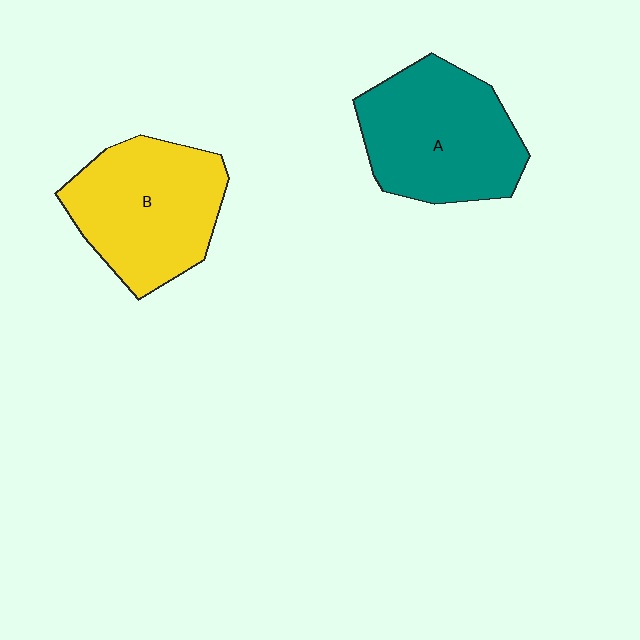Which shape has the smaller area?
Shape B (yellow).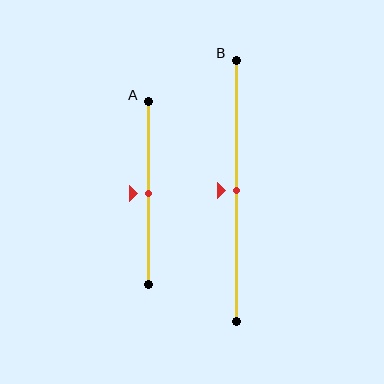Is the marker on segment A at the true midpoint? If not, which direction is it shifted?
Yes, the marker on segment A is at the true midpoint.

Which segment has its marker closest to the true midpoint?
Segment A has its marker closest to the true midpoint.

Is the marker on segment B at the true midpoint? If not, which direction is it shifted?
Yes, the marker on segment B is at the true midpoint.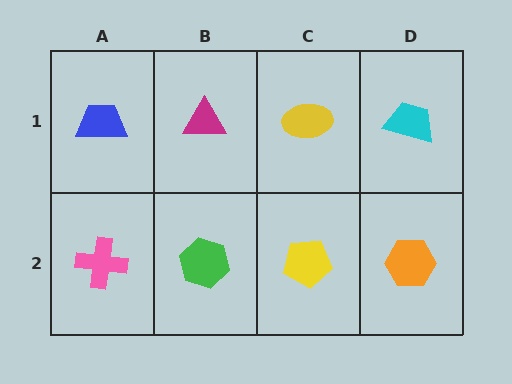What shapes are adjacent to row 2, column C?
A yellow ellipse (row 1, column C), a green hexagon (row 2, column B), an orange hexagon (row 2, column D).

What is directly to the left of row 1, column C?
A magenta triangle.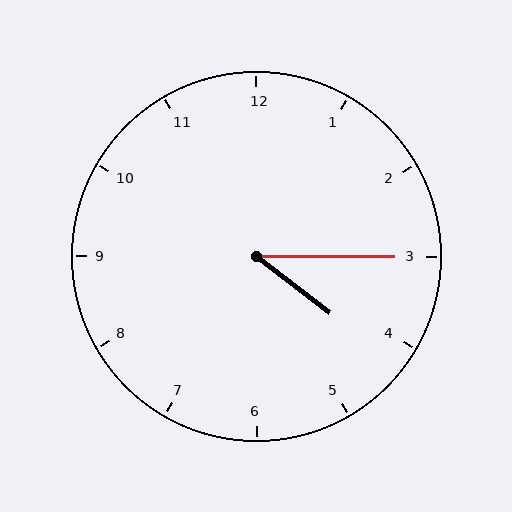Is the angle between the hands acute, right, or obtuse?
It is acute.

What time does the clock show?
4:15.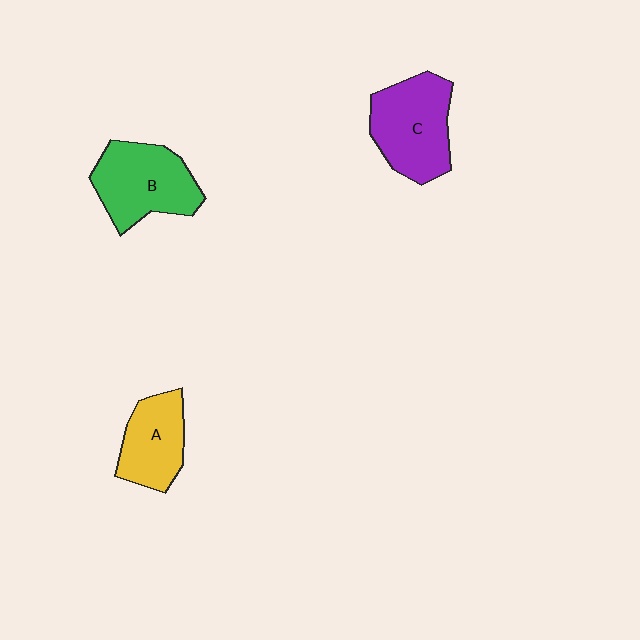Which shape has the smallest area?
Shape A (yellow).